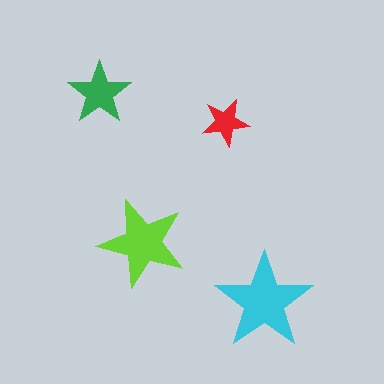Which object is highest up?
The green star is topmost.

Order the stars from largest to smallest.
the cyan one, the lime one, the green one, the red one.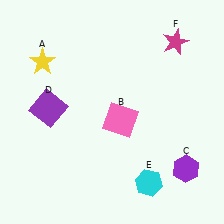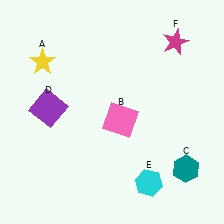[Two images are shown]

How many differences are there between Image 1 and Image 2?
There is 1 difference between the two images.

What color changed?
The hexagon (C) changed from purple in Image 1 to teal in Image 2.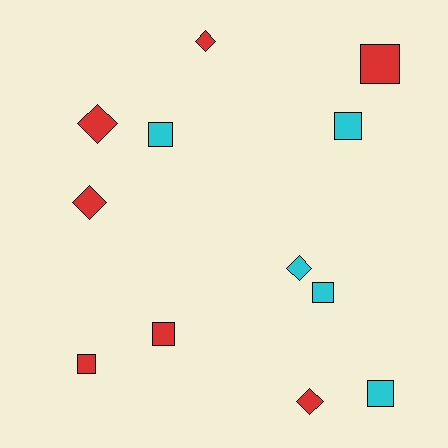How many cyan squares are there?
There are 4 cyan squares.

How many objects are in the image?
There are 12 objects.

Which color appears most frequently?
Red, with 7 objects.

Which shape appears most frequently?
Square, with 7 objects.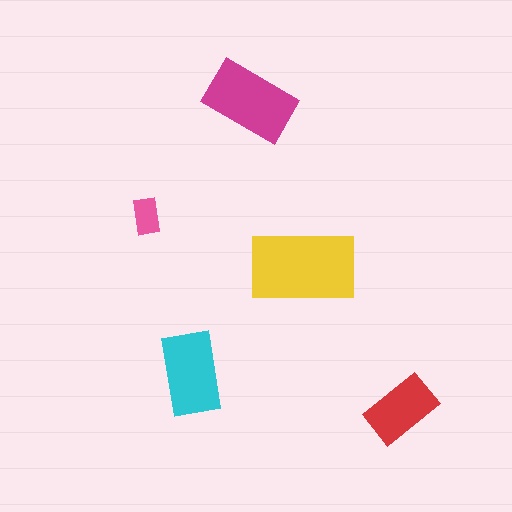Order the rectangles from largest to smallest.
the yellow one, the magenta one, the cyan one, the red one, the pink one.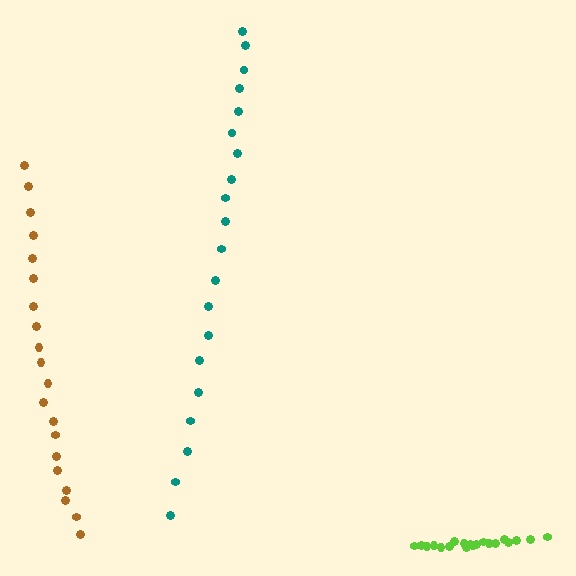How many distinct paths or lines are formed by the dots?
There are 3 distinct paths.